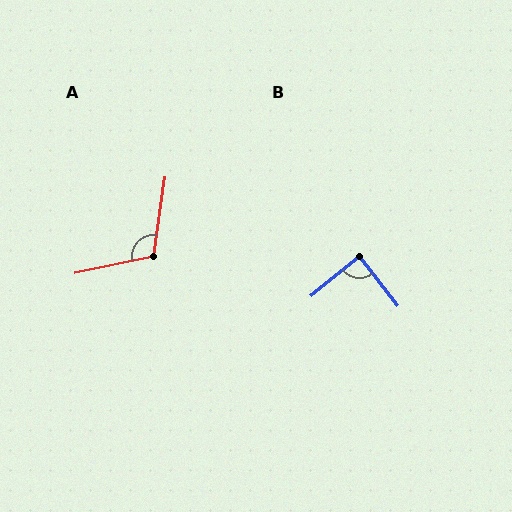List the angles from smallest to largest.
B (89°), A (110°).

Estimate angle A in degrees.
Approximately 110 degrees.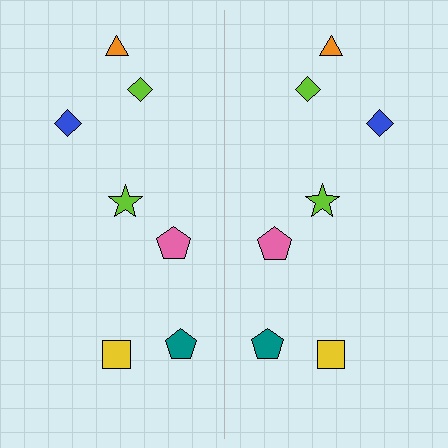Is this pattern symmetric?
Yes, this pattern has bilateral (reflection) symmetry.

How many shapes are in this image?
There are 14 shapes in this image.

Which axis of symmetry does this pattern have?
The pattern has a vertical axis of symmetry running through the center of the image.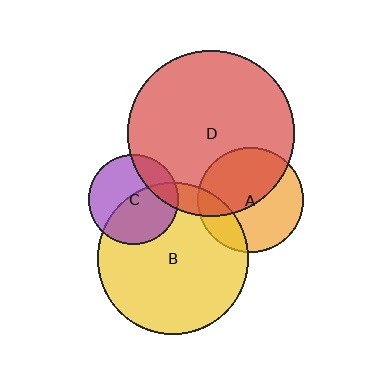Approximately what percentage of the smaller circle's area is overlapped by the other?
Approximately 50%.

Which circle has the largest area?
Circle D (red).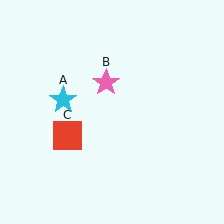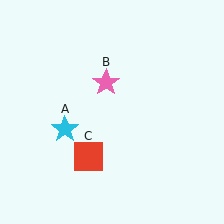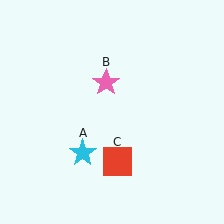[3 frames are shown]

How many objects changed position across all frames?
2 objects changed position: cyan star (object A), red square (object C).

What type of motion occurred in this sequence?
The cyan star (object A), red square (object C) rotated counterclockwise around the center of the scene.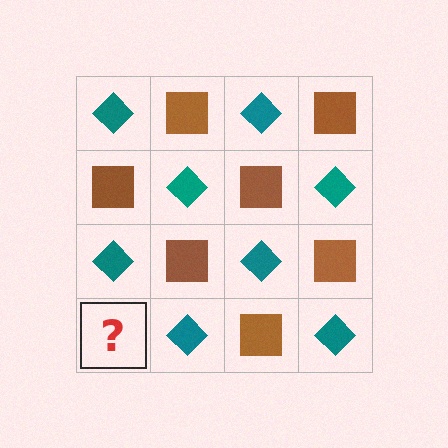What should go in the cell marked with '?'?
The missing cell should contain a brown square.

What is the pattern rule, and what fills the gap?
The rule is that it alternates teal diamond and brown square in a checkerboard pattern. The gap should be filled with a brown square.